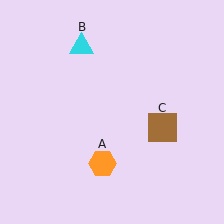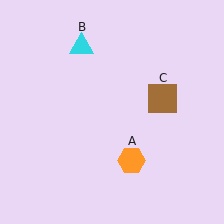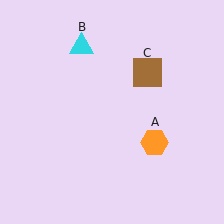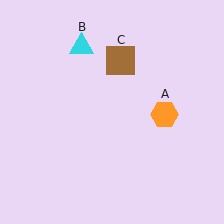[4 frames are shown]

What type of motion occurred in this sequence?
The orange hexagon (object A), brown square (object C) rotated counterclockwise around the center of the scene.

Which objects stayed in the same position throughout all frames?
Cyan triangle (object B) remained stationary.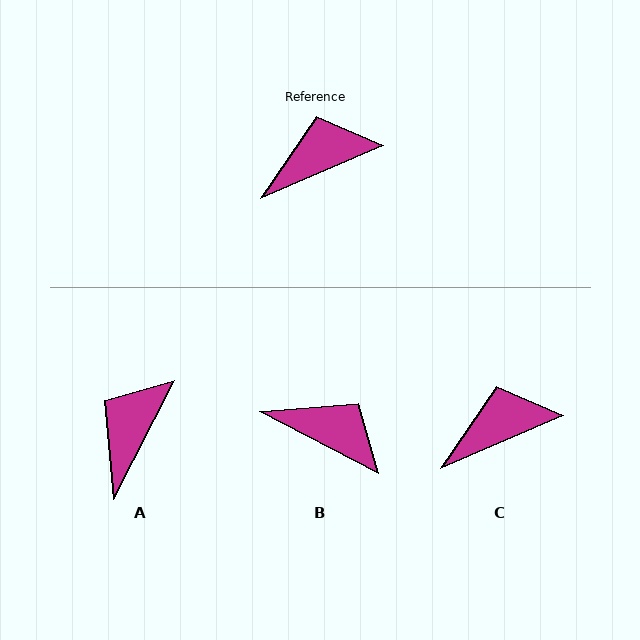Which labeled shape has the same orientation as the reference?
C.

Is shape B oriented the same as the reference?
No, it is off by about 51 degrees.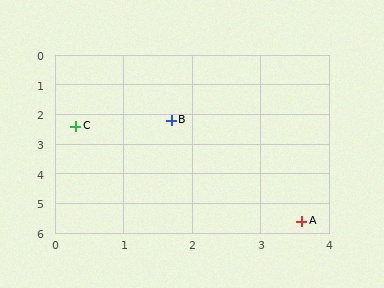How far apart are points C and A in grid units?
Points C and A are about 4.6 grid units apart.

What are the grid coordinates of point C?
Point C is at approximately (0.3, 2.4).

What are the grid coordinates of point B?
Point B is at approximately (1.7, 2.2).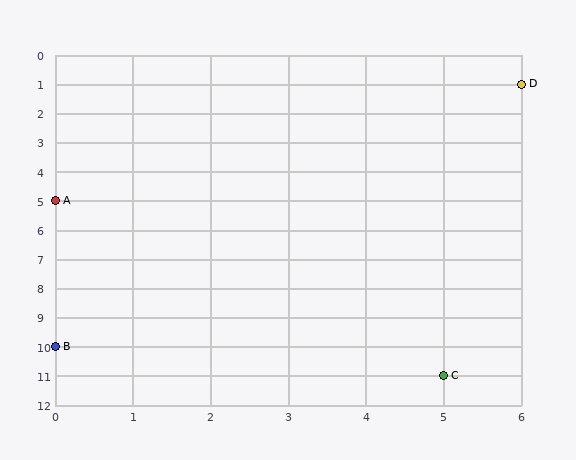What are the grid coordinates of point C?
Point C is at grid coordinates (5, 11).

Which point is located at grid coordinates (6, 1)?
Point D is at (6, 1).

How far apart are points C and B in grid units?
Points C and B are 5 columns and 1 row apart (about 5.1 grid units diagonally).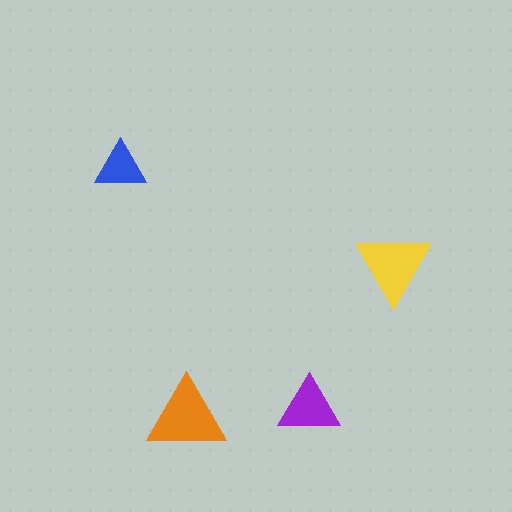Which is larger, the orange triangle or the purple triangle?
The orange one.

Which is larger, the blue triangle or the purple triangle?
The purple one.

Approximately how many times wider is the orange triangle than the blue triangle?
About 1.5 times wider.